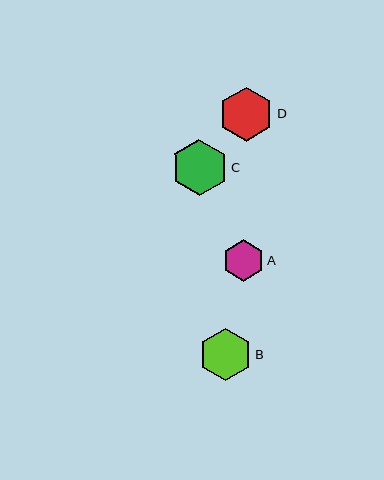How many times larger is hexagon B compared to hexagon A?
Hexagon B is approximately 1.3 times the size of hexagon A.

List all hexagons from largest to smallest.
From largest to smallest: C, D, B, A.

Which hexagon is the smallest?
Hexagon A is the smallest with a size of approximately 41 pixels.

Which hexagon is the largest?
Hexagon C is the largest with a size of approximately 56 pixels.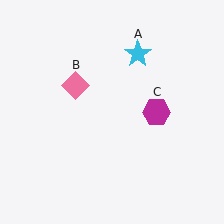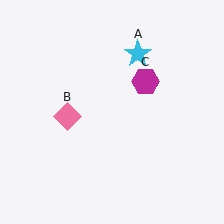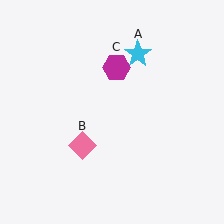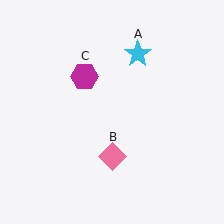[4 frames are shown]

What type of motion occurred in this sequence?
The pink diamond (object B), magenta hexagon (object C) rotated counterclockwise around the center of the scene.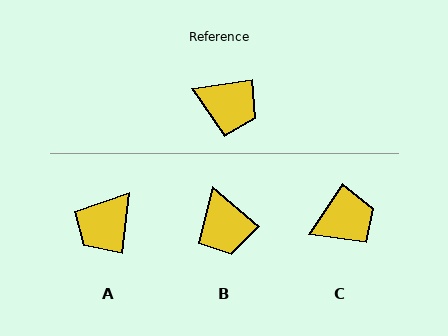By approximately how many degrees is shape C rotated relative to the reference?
Approximately 48 degrees counter-clockwise.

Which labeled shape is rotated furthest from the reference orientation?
A, about 105 degrees away.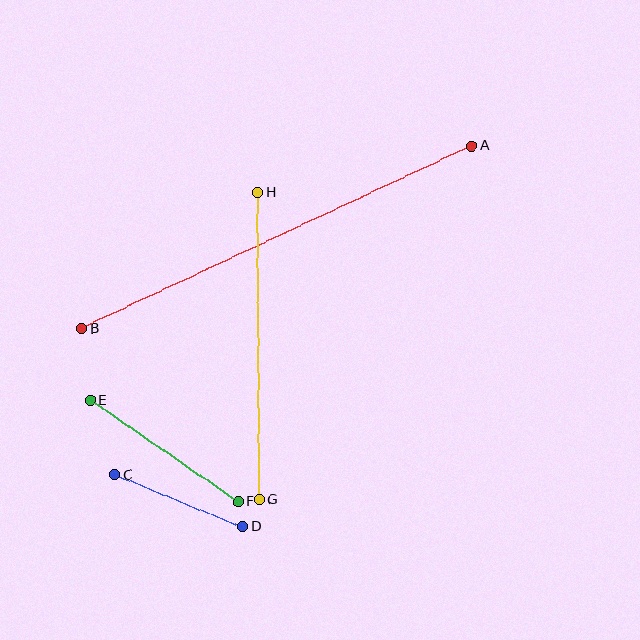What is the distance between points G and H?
The distance is approximately 307 pixels.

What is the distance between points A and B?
The distance is approximately 431 pixels.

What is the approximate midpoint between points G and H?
The midpoint is at approximately (259, 346) pixels.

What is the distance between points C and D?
The distance is approximately 138 pixels.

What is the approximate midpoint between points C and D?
The midpoint is at approximately (179, 500) pixels.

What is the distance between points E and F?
The distance is approximately 180 pixels.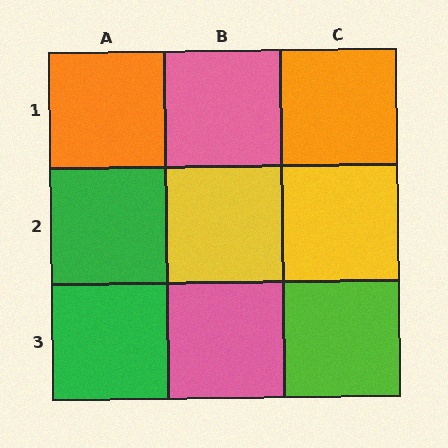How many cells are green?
2 cells are green.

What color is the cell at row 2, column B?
Yellow.